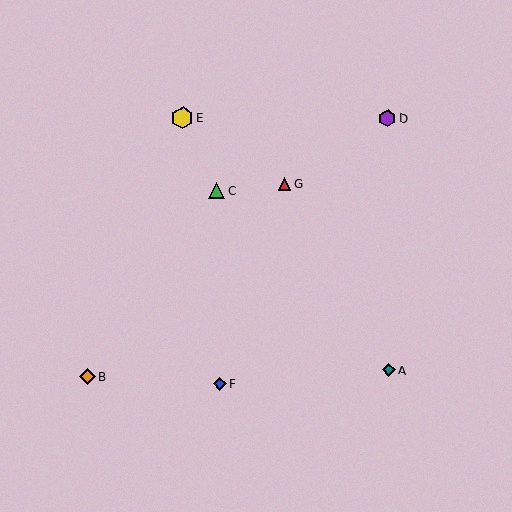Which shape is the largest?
The yellow hexagon (labeled E) is the largest.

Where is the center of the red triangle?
The center of the red triangle is at (284, 184).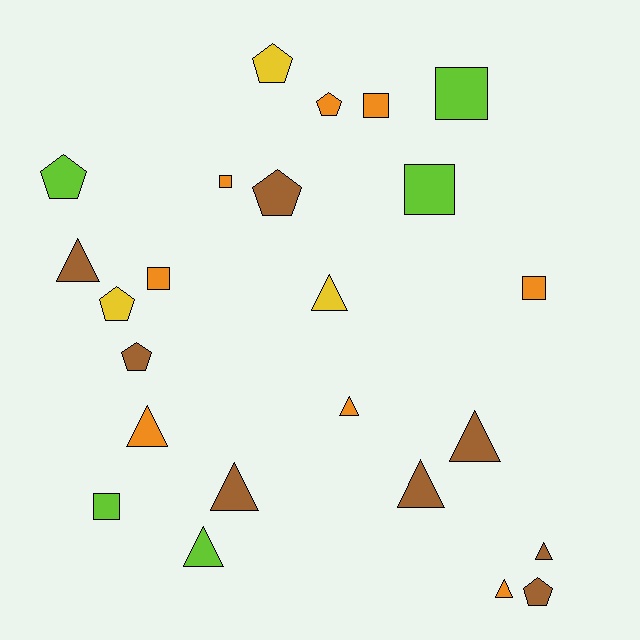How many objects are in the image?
There are 24 objects.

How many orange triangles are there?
There are 3 orange triangles.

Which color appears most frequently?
Brown, with 8 objects.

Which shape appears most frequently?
Triangle, with 10 objects.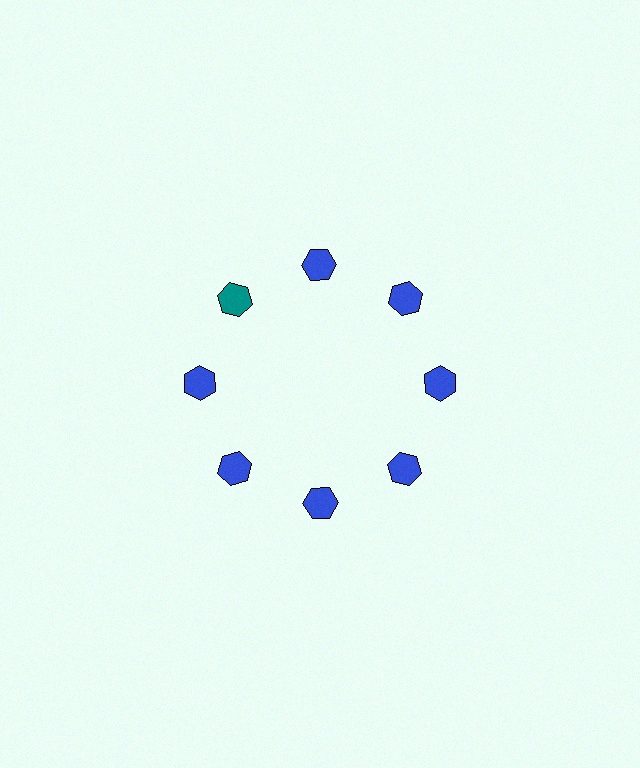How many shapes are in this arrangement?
There are 8 shapes arranged in a ring pattern.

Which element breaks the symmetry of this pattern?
The teal hexagon at roughly the 10 o'clock position breaks the symmetry. All other shapes are blue hexagons.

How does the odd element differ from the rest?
It has a different color: teal instead of blue.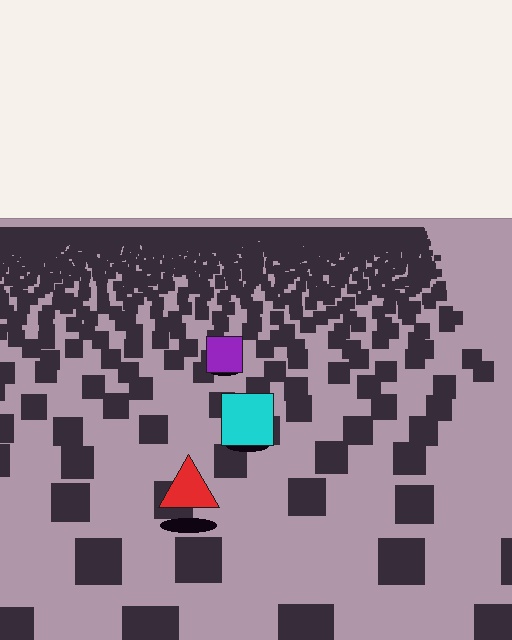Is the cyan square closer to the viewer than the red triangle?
No. The red triangle is closer — you can tell from the texture gradient: the ground texture is coarser near it.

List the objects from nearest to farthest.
From nearest to farthest: the red triangle, the cyan square, the purple square.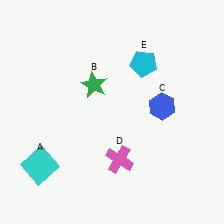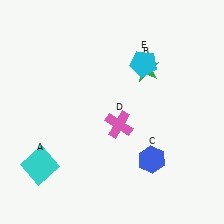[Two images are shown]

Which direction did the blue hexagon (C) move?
The blue hexagon (C) moved down.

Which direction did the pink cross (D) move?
The pink cross (D) moved up.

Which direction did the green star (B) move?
The green star (B) moved right.